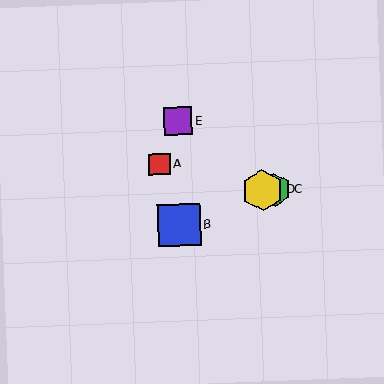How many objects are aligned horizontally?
2 objects (C, D) are aligned horizontally.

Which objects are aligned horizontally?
Objects C, D are aligned horizontally.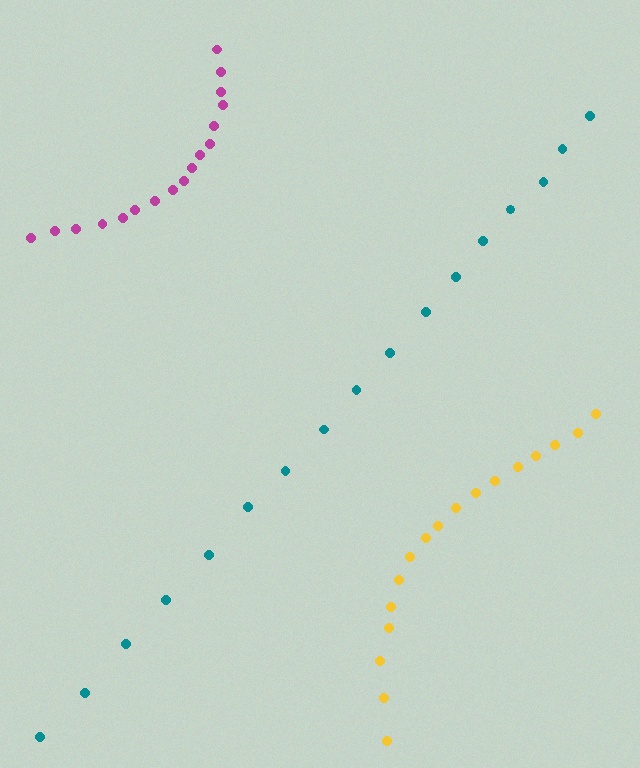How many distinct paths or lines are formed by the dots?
There are 3 distinct paths.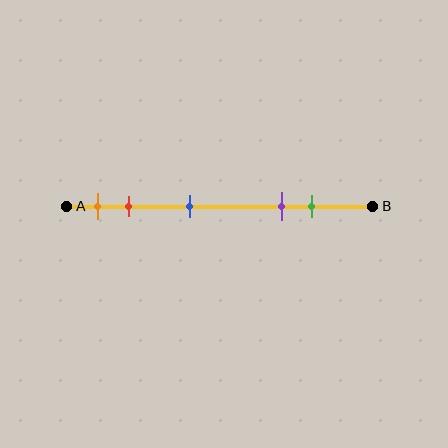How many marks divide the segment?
There are 5 marks dividing the segment.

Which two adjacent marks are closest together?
The orange and red marks are the closest adjacent pair.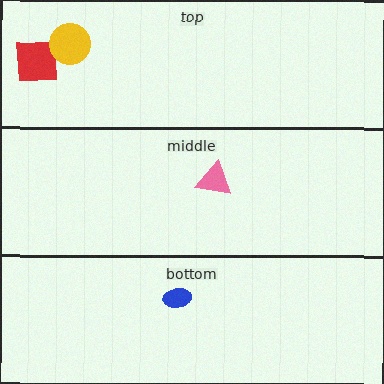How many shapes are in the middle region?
1.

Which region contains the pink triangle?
The middle region.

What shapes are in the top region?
The red square, the yellow circle.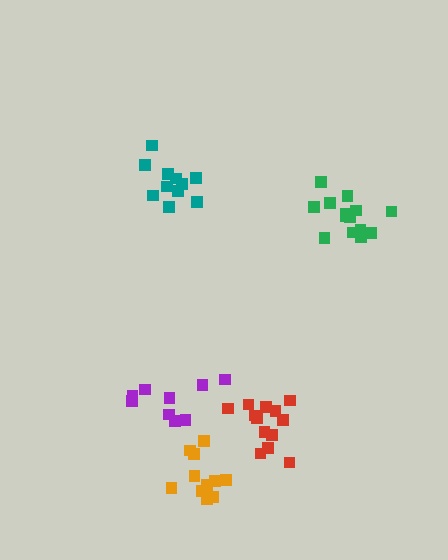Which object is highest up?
The teal cluster is topmost.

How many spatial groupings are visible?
There are 5 spatial groupings.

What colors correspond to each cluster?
The clusters are colored: green, orange, purple, teal, red.